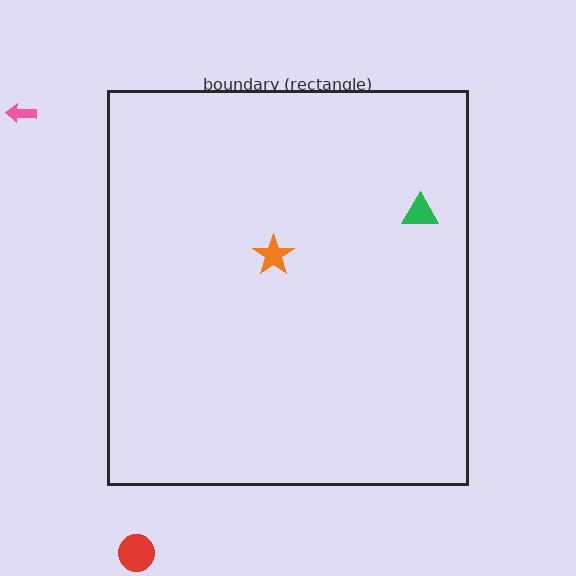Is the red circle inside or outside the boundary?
Outside.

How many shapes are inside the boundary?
2 inside, 2 outside.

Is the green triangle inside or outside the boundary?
Inside.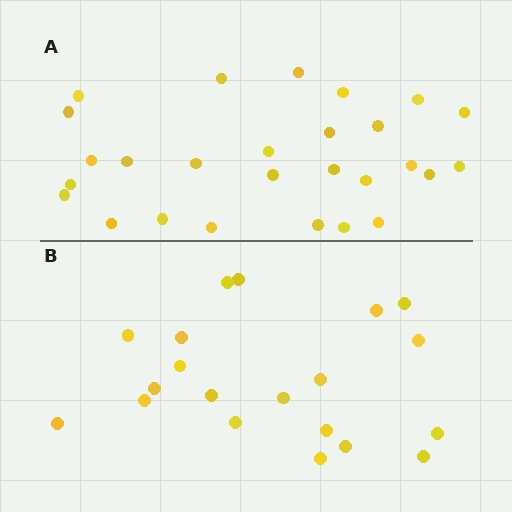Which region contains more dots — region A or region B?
Region A (the top region) has more dots.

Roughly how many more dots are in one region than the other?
Region A has roughly 8 or so more dots than region B.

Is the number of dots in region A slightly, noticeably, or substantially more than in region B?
Region A has noticeably more, but not dramatically so. The ratio is roughly 1.4 to 1.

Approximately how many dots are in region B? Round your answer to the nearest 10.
About 20 dots.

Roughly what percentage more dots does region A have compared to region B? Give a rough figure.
About 35% more.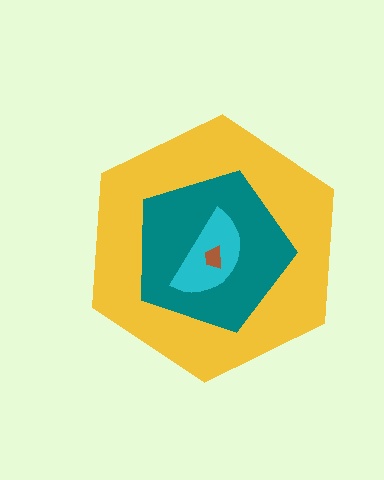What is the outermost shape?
The yellow hexagon.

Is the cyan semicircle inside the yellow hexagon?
Yes.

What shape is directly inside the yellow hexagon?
The teal pentagon.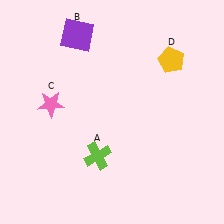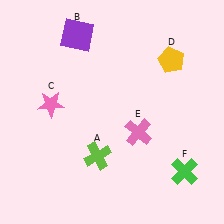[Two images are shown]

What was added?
A pink cross (E), a green cross (F) were added in Image 2.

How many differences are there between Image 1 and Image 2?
There are 2 differences between the two images.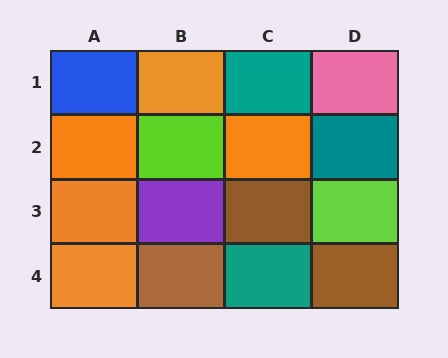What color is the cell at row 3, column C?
Brown.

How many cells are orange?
5 cells are orange.